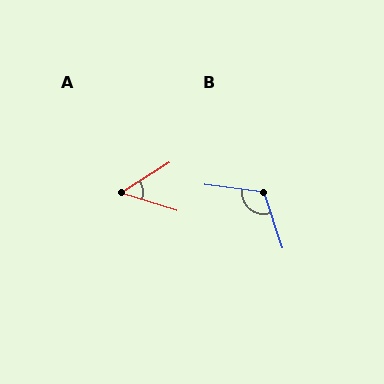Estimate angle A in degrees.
Approximately 50 degrees.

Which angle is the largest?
B, at approximately 116 degrees.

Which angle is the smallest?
A, at approximately 50 degrees.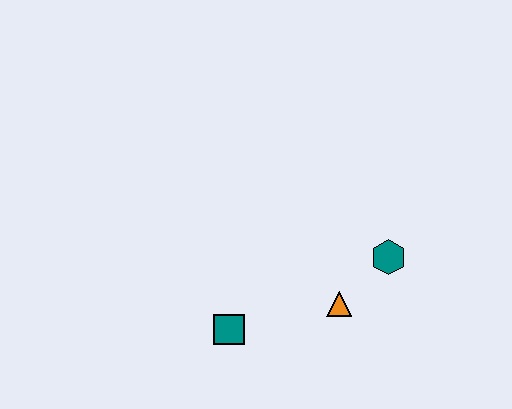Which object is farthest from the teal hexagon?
The teal square is farthest from the teal hexagon.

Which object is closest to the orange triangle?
The teal hexagon is closest to the orange triangle.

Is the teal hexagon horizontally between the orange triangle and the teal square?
No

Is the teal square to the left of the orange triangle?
Yes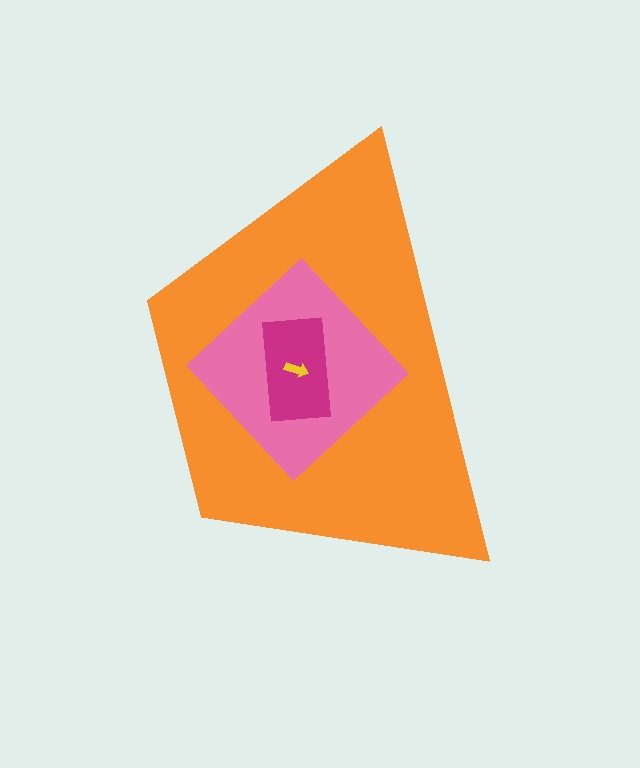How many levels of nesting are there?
4.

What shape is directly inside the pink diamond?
The magenta rectangle.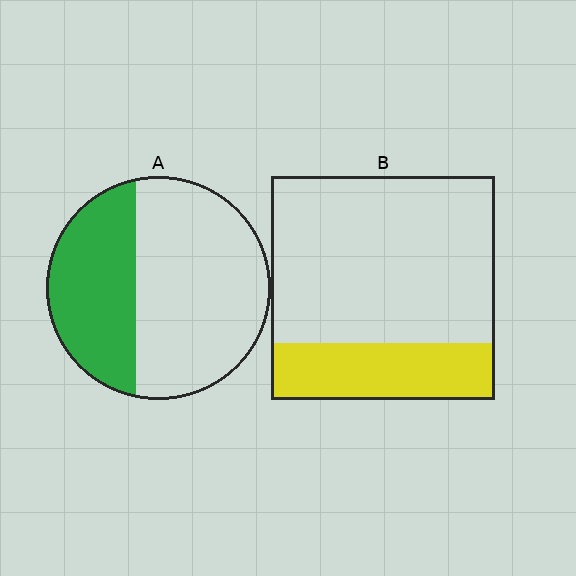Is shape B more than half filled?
No.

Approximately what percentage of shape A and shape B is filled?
A is approximately 35% and B is approximately 25%.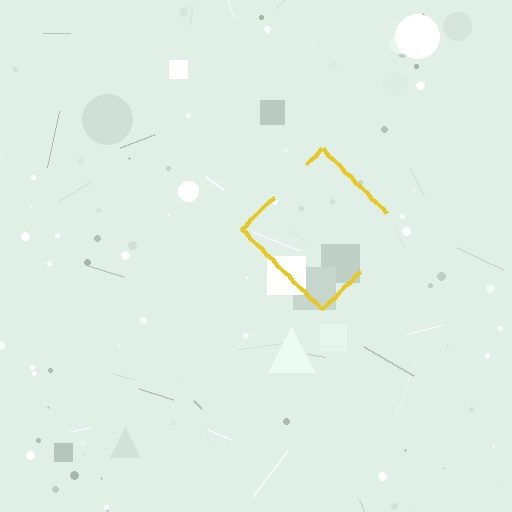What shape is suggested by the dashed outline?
The dashed outline suggests a diamond.